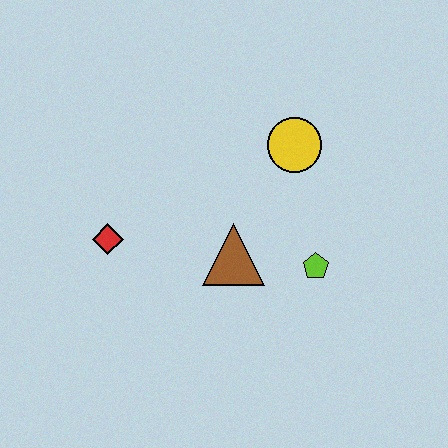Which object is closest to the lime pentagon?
The brown triangle is closest to the lime pentagon.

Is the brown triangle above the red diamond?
No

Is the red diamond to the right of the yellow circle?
No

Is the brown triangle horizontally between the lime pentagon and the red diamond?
Yes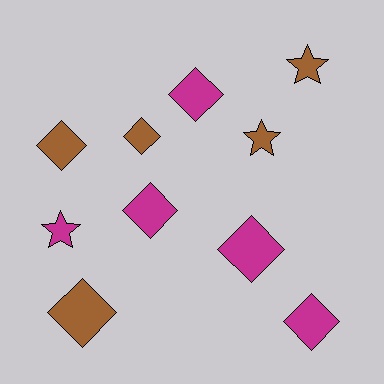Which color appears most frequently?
Brown, with 5 objects.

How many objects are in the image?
There are 10 objects.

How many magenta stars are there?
There is 1 magenta star.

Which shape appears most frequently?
Diamond, with 7 objects.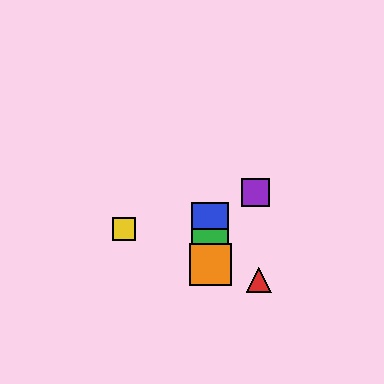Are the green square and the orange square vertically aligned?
Yes, both are at x≈210.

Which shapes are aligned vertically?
The blue square, the green square, the orange square are aligned vertically.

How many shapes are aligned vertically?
3 shapes (the blue square, the green square, the orange square) are aligned vertically.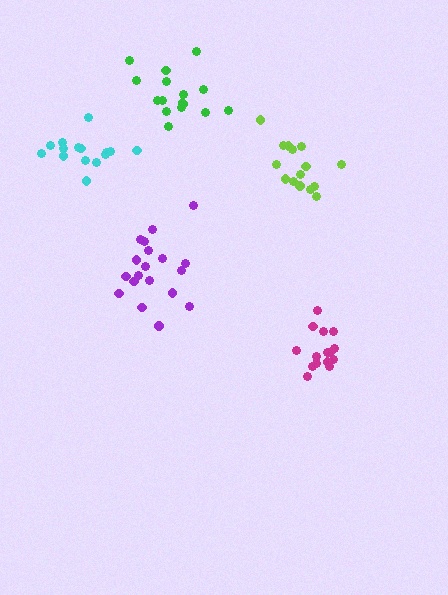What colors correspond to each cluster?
The clusters are colored: purple, cyan, magenta, lime, green.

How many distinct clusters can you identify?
There are 5 distinct clusters.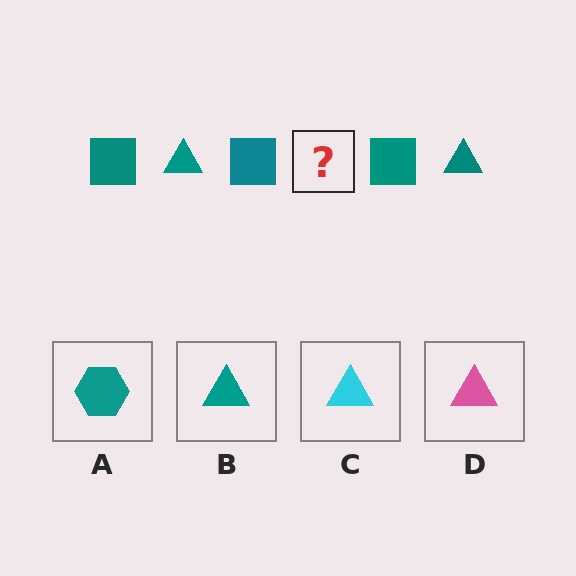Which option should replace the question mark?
Option B.